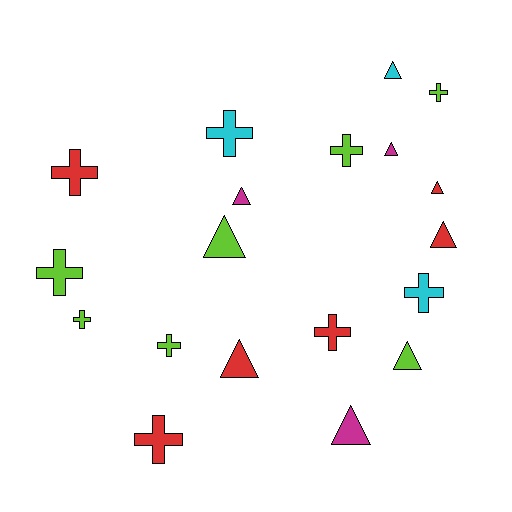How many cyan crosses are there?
There are 2 cyan crosses.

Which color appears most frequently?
Lime, with 7 objects.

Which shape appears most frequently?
Cross, with 10 objects.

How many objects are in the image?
There are 19 objects.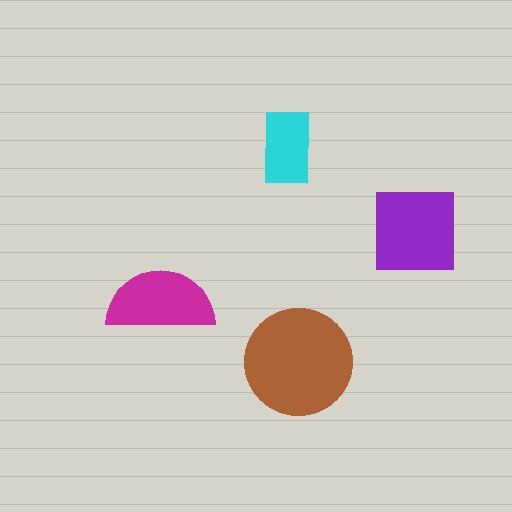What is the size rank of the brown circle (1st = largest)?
1st.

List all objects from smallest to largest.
The cyan rectangle, the magenta semicircle, the purple square, the brown circle.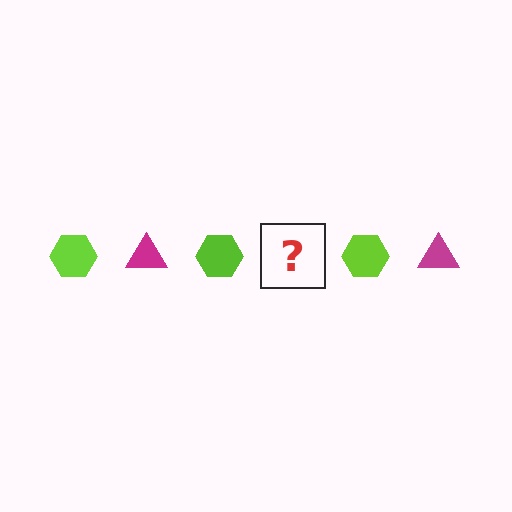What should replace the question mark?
The question mark should be replaced with a magenta triangle.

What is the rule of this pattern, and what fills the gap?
The rule is that the pattern alternates between lime hexagon and magenta triangle. The gap should be filled with a magenta triangle.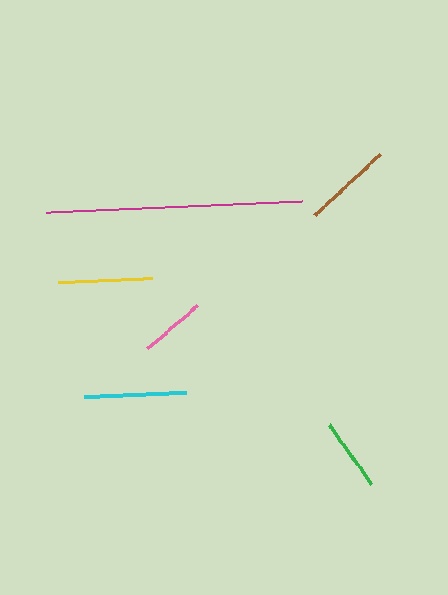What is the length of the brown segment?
The brown segment is approximately 90 pixels long.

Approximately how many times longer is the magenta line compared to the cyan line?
The magenta line is approximately 2.5 times the length of the cyan line.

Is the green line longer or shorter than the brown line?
The brown line is longer than the green line.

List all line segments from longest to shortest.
From longest to shortest: magenta, cyan, yellow, brown, green, pink.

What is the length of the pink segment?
The pink segment is approximately 66 pixels long.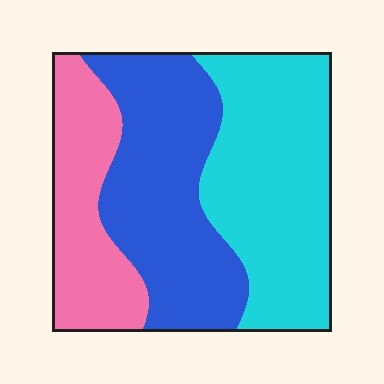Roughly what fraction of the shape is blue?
Blue takes up between a quarter and a half of the shape.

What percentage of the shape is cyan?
Cyan covers roughly 40% of the shape.